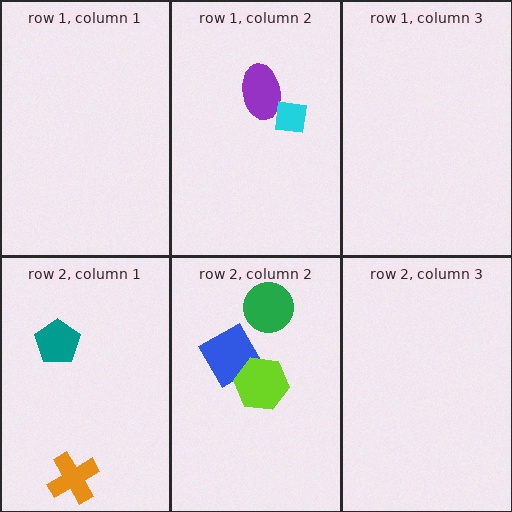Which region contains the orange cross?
The row 2, column 1 region.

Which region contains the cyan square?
The row 1, column 2 region.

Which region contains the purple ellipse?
The row 1, column 2 region.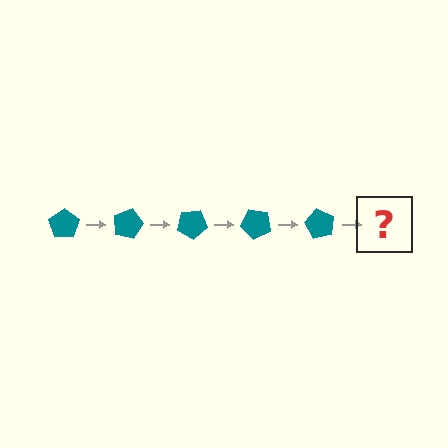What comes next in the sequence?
The next element should be a teal pentagon rotated 75 degrees.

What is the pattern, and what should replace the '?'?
The pattern is that the pentagon rotates 15 degrees each step. The '?' should be a teal pentagon rotated 75 degrees.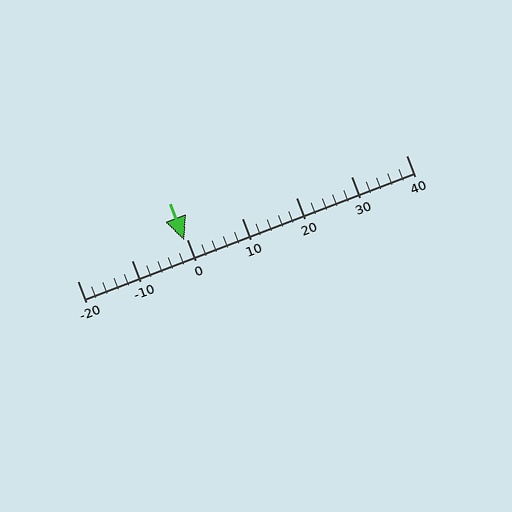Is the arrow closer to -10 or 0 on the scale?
The arrow is closer to 0.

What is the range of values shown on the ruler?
The ruler shows values from -20 to 40.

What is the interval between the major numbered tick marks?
The major tick marks are spaced 10 units apart.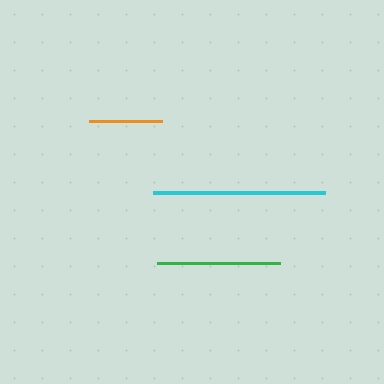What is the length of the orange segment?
The orange segment is approximately 72 pixels long.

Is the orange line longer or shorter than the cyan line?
The cyan line is longer than the orange line.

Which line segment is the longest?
The cyan line is the longest at approximately 172 pixels.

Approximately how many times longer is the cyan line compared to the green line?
The cyan line is approximately 1.4 times the length of the green line.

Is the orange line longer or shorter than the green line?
The green line is longer than the orange line.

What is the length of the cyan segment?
The cyan segment is approximately 172 pixels long.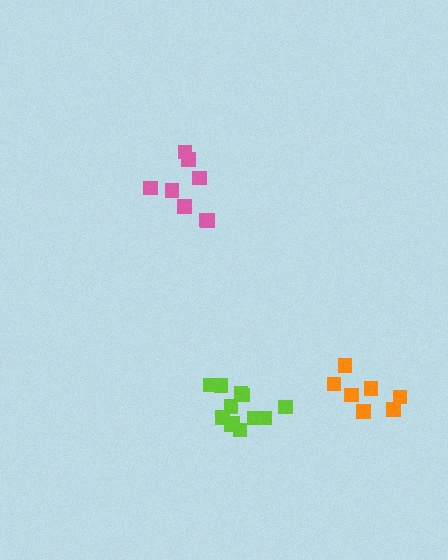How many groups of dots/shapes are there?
There are 3 groups.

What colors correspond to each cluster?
The clusters are colored: orange, pink, lime.